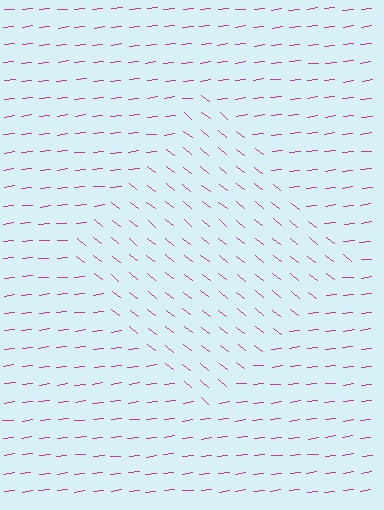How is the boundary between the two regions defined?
The boundary is defined purely by a change in line orientation (approximately 45 degrees difference). All lines are the same color and thickness.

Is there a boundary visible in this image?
Yes, there is a texture boundary formed by a change in line orientation.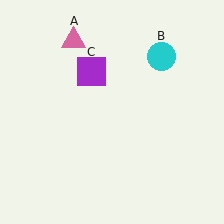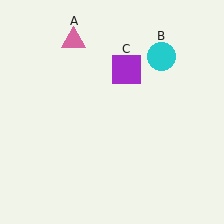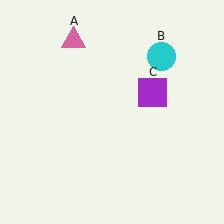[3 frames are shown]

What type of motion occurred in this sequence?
The purple square (object C) rotated clockwise around the center of the scene.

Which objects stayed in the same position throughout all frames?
Pink triangle (object A) and cyan circle (object B) remained stationary.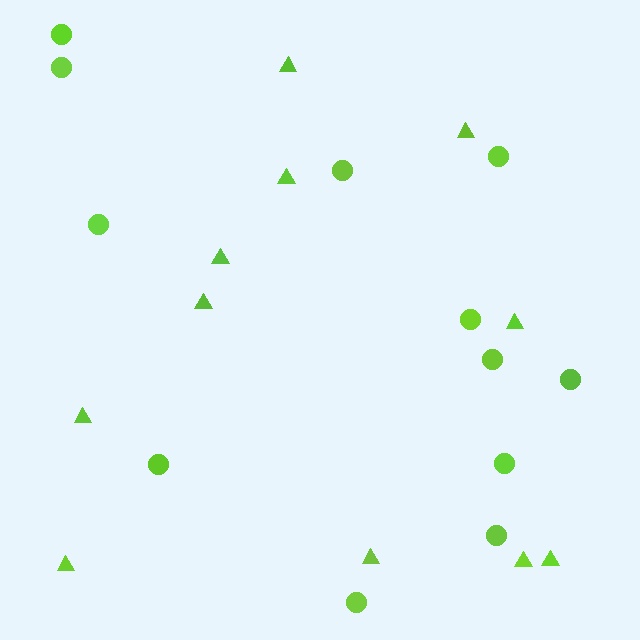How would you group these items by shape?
There are 2 groups: one group of triangles (11) and one group of circles (12).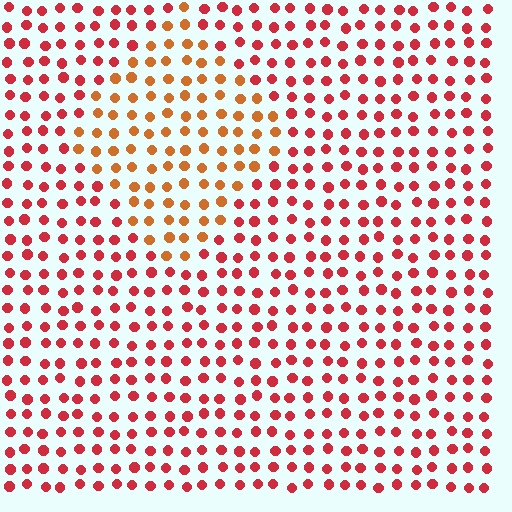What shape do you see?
I see a diamond.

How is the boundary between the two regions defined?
The boundary is defined purely by a slight shift in hue (about 32 degrees). Spacing, size, and orientation are identical on both sides.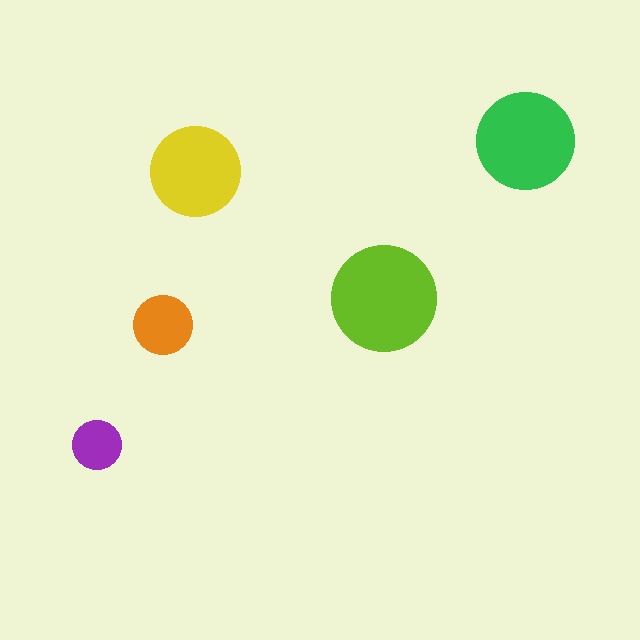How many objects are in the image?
There are 5 objects in the image.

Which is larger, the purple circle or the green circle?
The green one.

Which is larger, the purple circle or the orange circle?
The orange one.